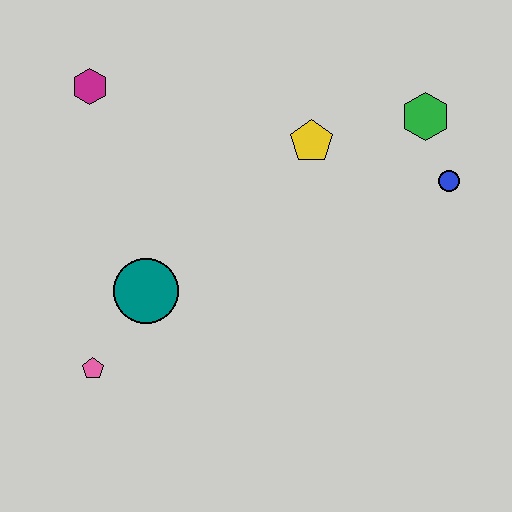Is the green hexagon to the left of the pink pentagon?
No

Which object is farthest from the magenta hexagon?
The blue circle is farthest from the magenta hexagon.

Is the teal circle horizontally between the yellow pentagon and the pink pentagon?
Yes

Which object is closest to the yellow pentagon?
The green hexagon is closest to the yellow pentagon.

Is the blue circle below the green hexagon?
Yes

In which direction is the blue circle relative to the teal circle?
The blue circle is to the right of the teal circle.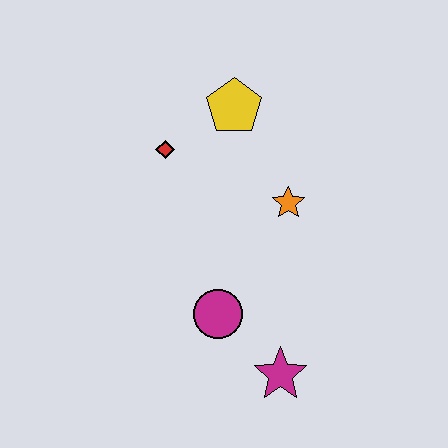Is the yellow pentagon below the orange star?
No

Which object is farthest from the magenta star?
The yellow pentagon is farthest from the magenta star.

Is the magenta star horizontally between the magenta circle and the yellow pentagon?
No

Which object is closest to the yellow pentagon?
The red diamond is closest to the yellow pentagon.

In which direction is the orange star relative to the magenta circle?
The orange star is above the magenta circle.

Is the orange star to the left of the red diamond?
No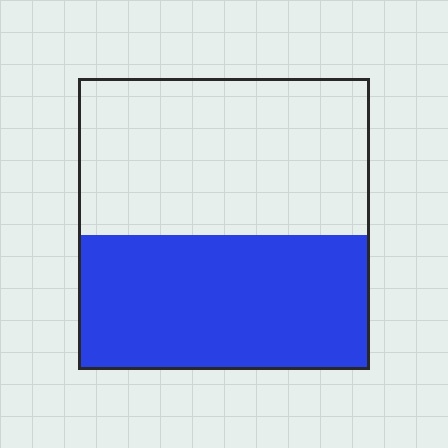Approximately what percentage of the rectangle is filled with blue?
Approximately 45%.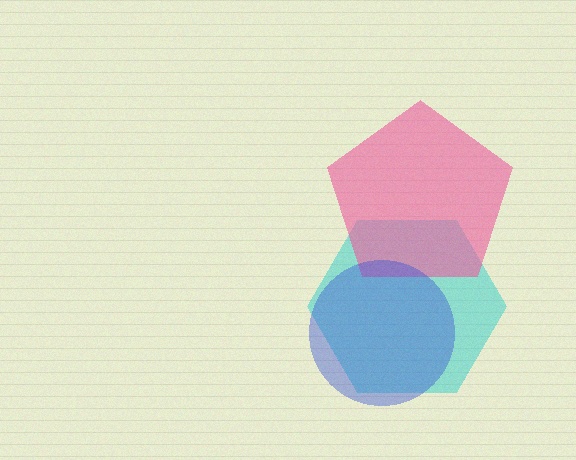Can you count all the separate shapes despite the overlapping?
Yes, there are 3 separate shapes.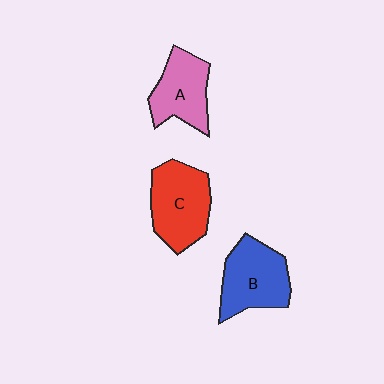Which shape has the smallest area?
Shape A (pink).